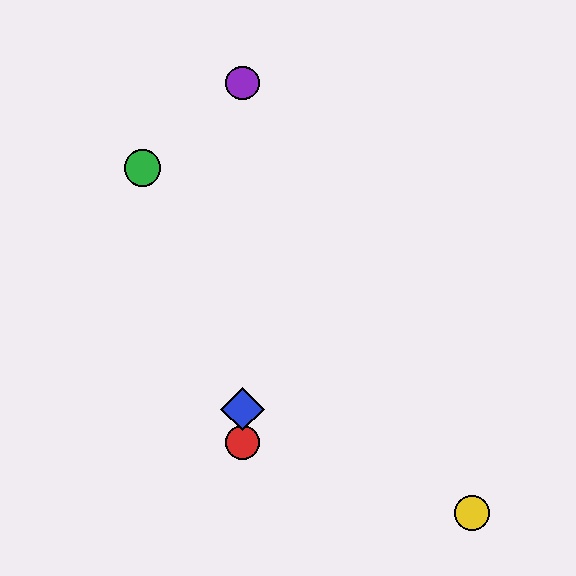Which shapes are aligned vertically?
The red circle, the blue diamond, the purple circle are aligned vertically.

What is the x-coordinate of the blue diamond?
The blue diamond is at x≈242.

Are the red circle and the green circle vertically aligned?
No, the red circle is at x≈242 and the green circle is at x≈143.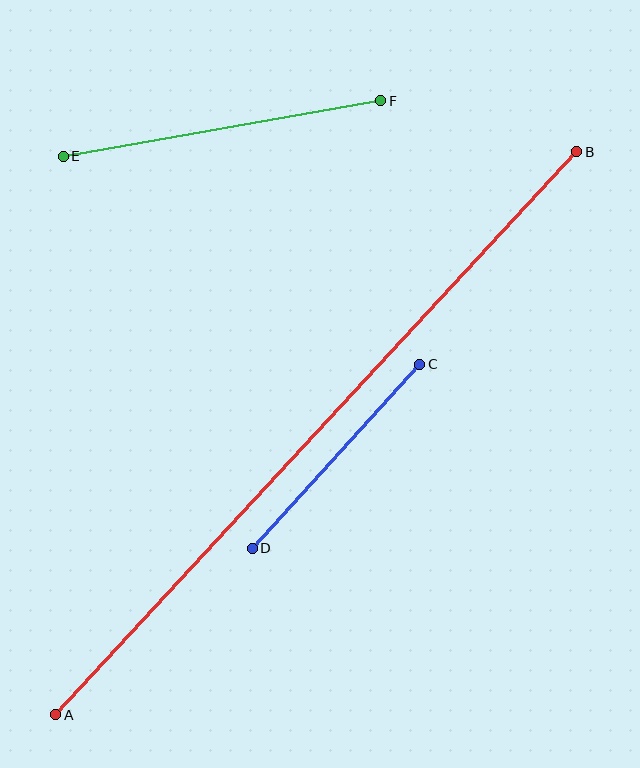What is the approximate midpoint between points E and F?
The midpoint is at approximately (222, 129) pixels.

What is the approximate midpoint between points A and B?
The midpoint is at approximately (316, 433) pixels.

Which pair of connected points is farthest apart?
Points A and B are farthest apart.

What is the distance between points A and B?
The distance is approximately 767 pixels.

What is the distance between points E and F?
The distance is approximately 322 pixels.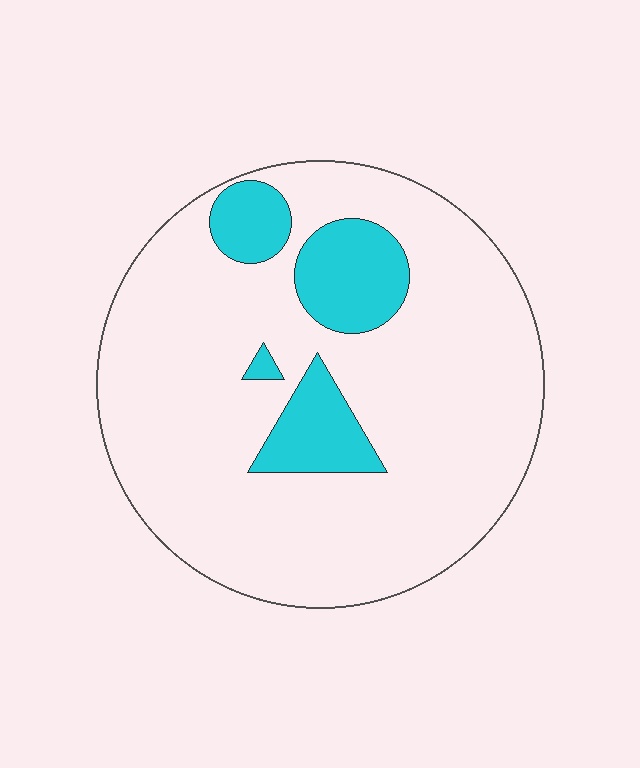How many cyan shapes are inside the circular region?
4.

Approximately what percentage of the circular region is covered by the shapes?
Approximately 15%.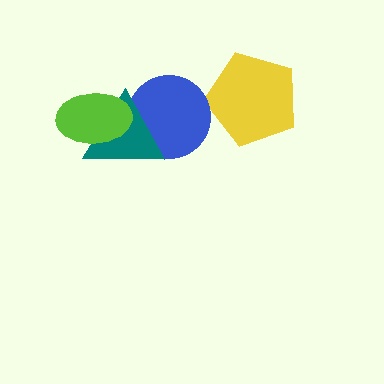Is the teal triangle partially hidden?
Yes, it is partially covered by another shape.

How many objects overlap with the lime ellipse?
1 object overlaps with the lime ellipse.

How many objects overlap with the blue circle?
1 object overlaps with the blue circle.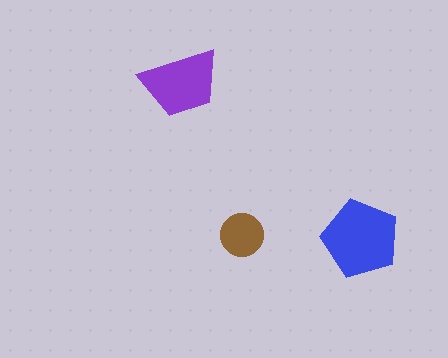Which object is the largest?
The blue pentagon.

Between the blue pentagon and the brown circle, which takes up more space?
The blue pentagon.